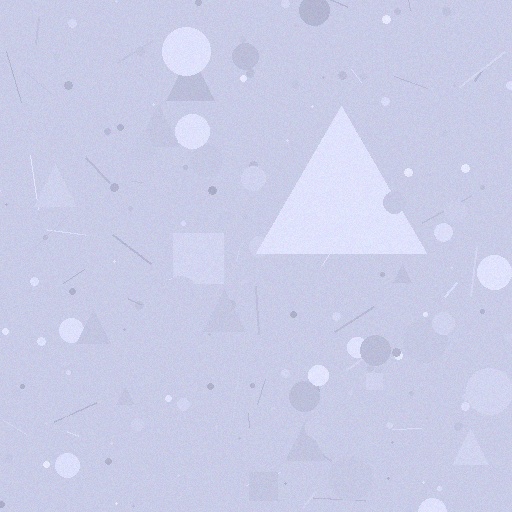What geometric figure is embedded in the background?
A triangle is embedded in the background.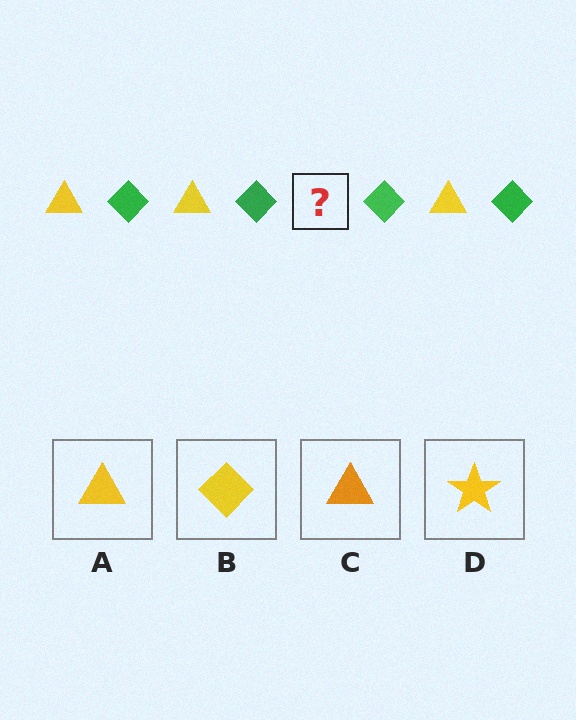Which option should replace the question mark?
Option A.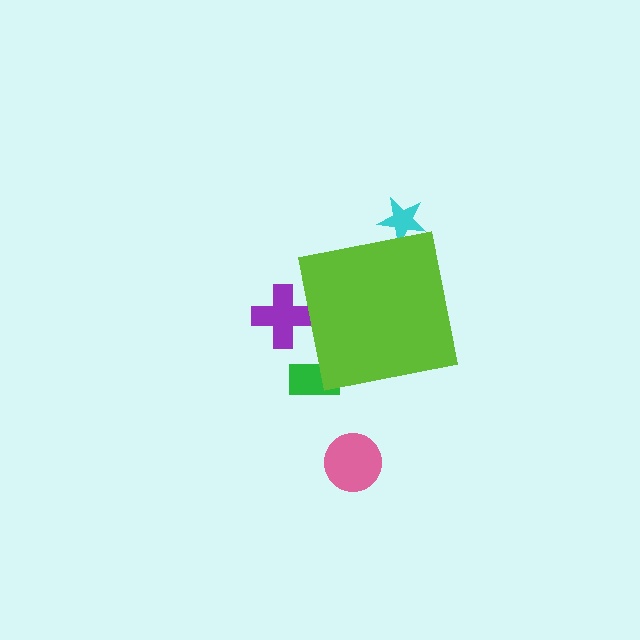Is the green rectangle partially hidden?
Yes, the green rectangle is partially hidden behind the lime square.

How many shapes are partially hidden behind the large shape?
3 shapes are partially hidden.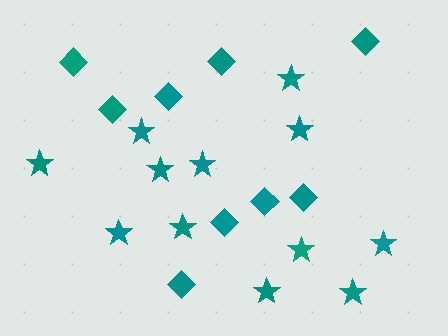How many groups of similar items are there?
There are 2 groups: one group of diamonds (9) and one group of stars (12).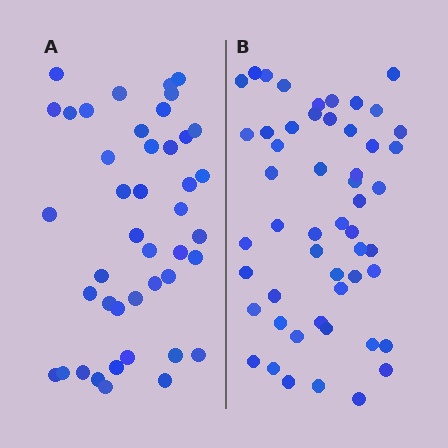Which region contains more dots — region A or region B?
Region B (the right region) has more dots.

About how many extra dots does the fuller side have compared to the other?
Region B has roughly 8 or so more dots than region A.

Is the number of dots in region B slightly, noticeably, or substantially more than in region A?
Region B has only slightly more — the two regions are fairly close. The ratio is roughly 1.2 to 1.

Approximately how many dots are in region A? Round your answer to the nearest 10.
About 40 dots. (The exact count is 43, which rounds to 40.)